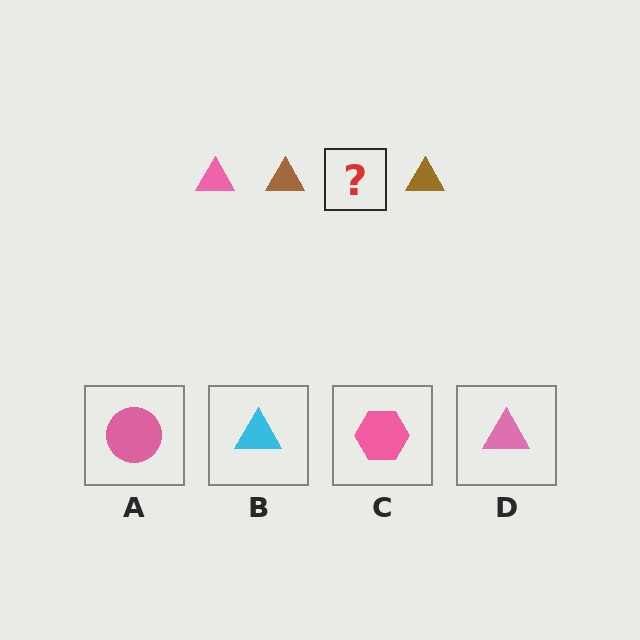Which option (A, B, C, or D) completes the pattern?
D.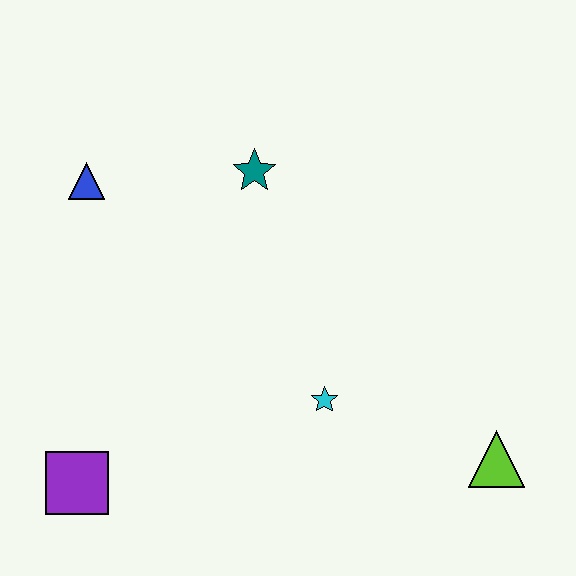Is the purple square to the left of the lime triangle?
Yes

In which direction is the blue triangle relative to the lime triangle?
The blue triangle is to the left of the lime triangle.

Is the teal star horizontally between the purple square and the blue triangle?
No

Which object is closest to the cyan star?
The lime triangle is closest to the cyan star.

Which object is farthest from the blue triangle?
The lime triangle is farthest from the blue triangle.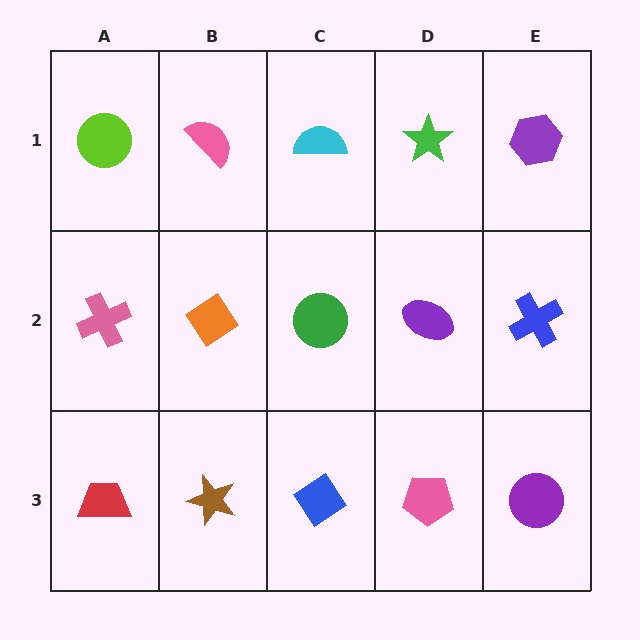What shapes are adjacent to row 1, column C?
A green circle (row 2, column C), a pink semicircle (row 1, column B), a green star (row 1, column D).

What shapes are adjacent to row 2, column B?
A pink semicircle (row 1, column B), a brown star (row 3, column B), a pink cross (row 2, column A), a green circle (row 2, column C).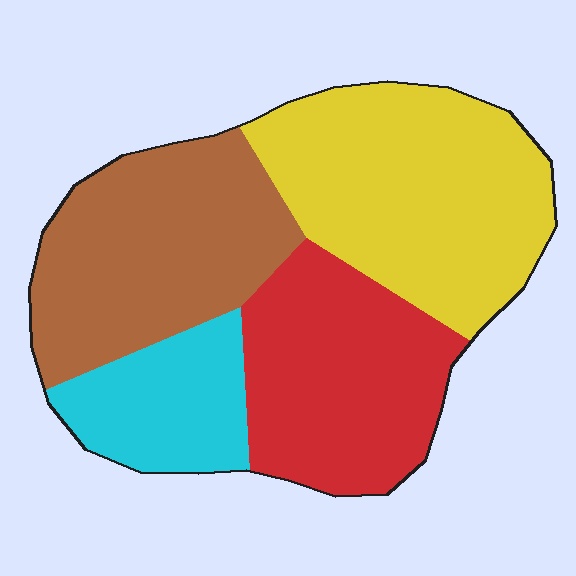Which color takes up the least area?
Cyan, at roughly 15%.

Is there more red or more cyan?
Red.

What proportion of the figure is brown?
Brown covers around 30% of the figure.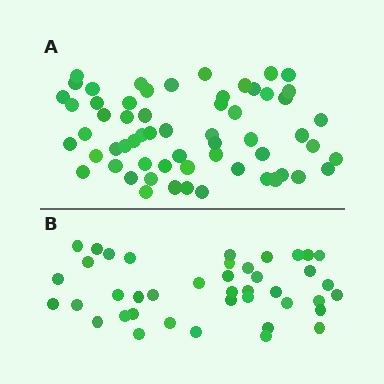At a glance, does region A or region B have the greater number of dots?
Region A (the top region) has more dots.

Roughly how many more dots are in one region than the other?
Region A has approximately 20 more dots than region B.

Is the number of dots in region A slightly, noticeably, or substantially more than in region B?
Region A has substantially more. The ratio is roughly 1.5 to 1.